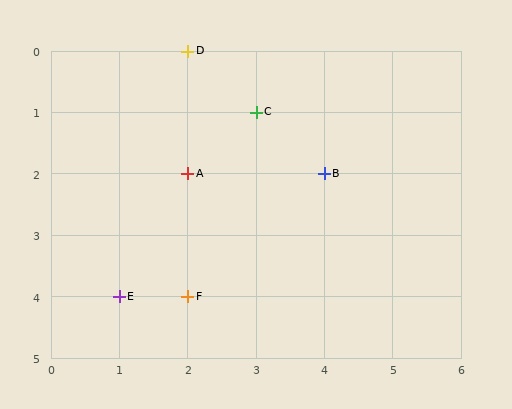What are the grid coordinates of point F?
Point F is at grid coordinates (2, 4).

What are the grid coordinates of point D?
Point D is at grid coordinates (2, 0).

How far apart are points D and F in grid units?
Points D and F are 4 rows apart.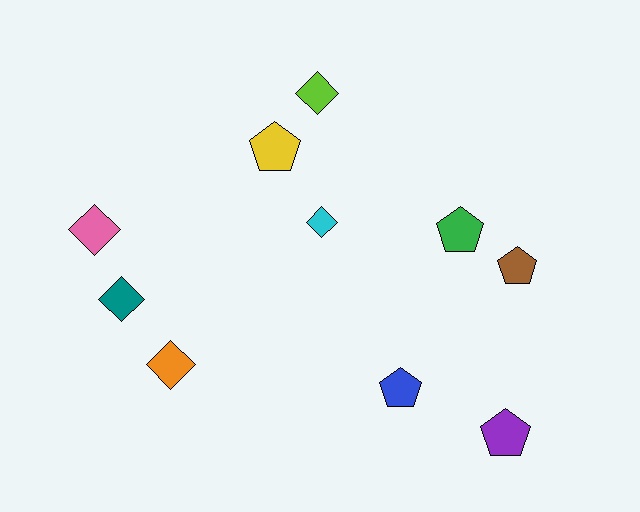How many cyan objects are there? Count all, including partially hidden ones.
There is 1 cyan object.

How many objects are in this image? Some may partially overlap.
There are 10 objects.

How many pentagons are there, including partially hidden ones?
There are 5 pentagons.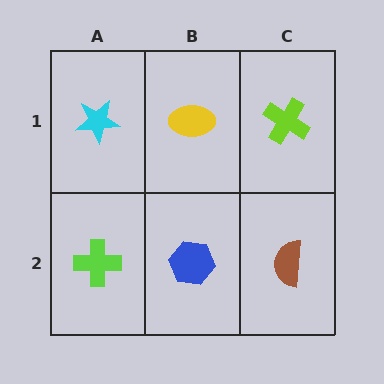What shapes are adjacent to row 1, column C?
A brown semicircle (row 2, column C), a yellow ellipse (row 1, column B).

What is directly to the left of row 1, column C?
A yellow ellipse.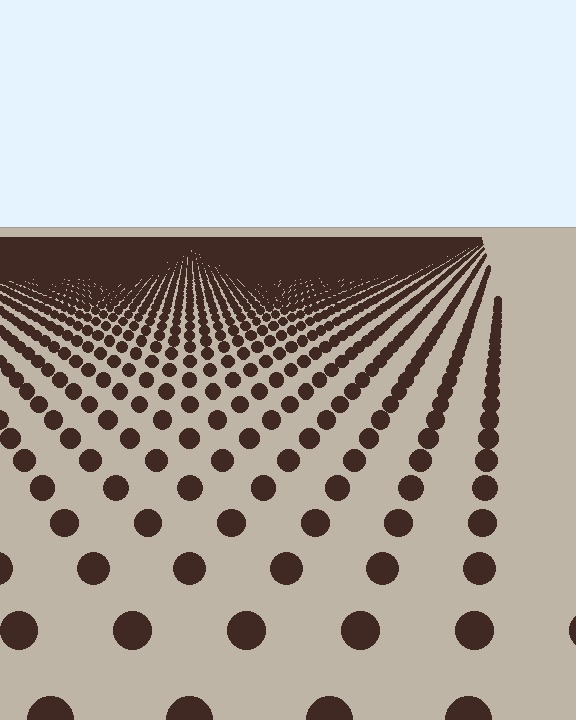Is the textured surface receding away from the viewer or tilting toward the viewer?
The surface is receding away from the viewer. Texture elements get smaller and denser toward the top.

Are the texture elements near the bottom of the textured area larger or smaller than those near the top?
Larger. Near the bottom, elements are closer to the viewer and appear at a bigger on-screen size.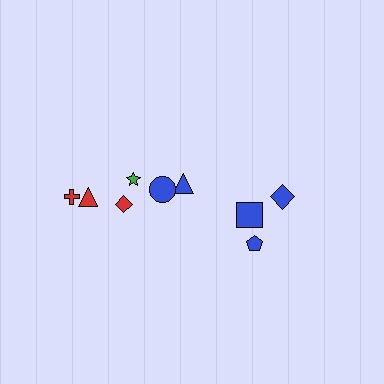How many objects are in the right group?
There are 3 objects.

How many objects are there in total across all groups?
There are 9 objects.